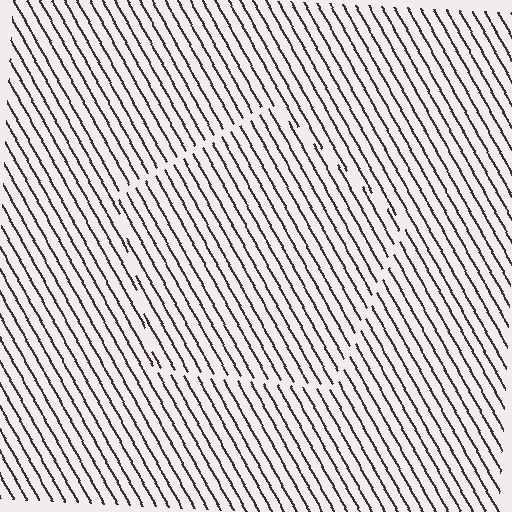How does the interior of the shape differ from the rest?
The interior of the shape contains the same grating, shifted by half a period — the contour is defined by the phase discontinuity where line-ends from the inner and outer gratings abut.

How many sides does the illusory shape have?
5 sides — the line-ends trace a pentagon.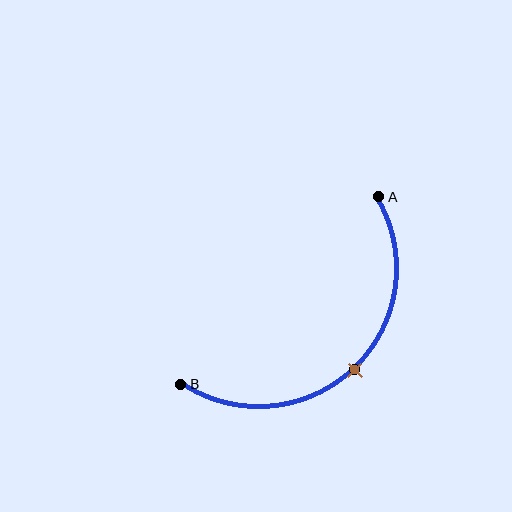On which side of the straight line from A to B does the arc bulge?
The arc bulges below and to the right of the straight line connecting A and B.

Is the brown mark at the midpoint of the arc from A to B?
Yes. The brown mark lies on the arc at equal arc-length from both A and B — it is the arc midpoint.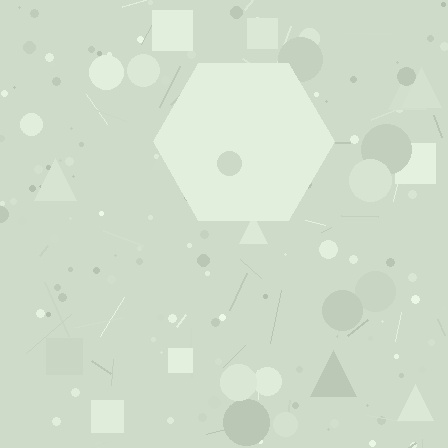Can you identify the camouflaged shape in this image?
The camouflaged shape is a hexagon.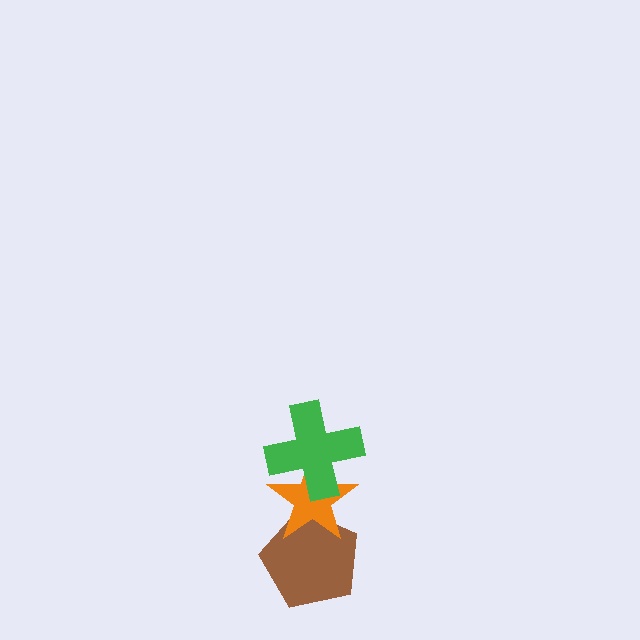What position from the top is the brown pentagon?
The brown pentagon is 3rd from the top.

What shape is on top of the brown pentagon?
The orange star is on top of the brown pentagon.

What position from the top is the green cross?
The green cross is 1st from the top.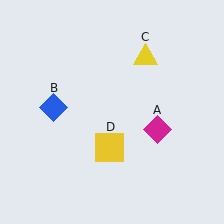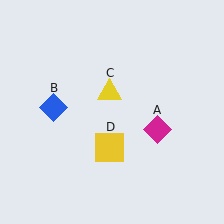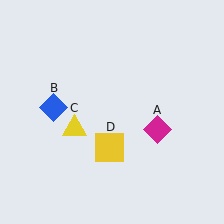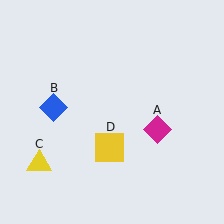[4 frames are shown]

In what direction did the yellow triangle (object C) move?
The yellow triangle (object C) moved down and to the left.